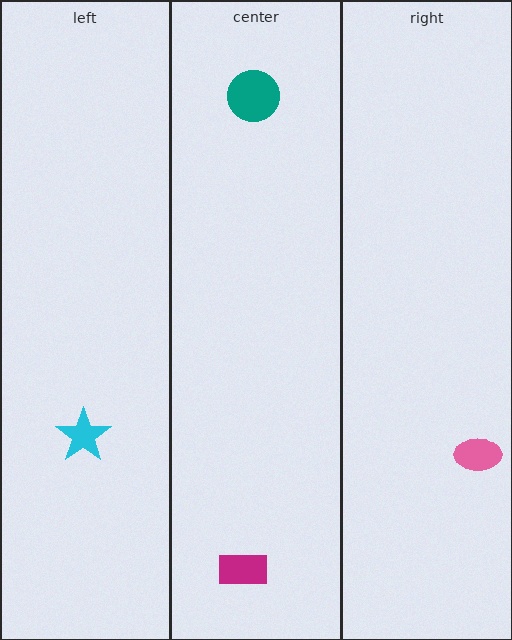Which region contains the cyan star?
The left region.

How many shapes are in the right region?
1.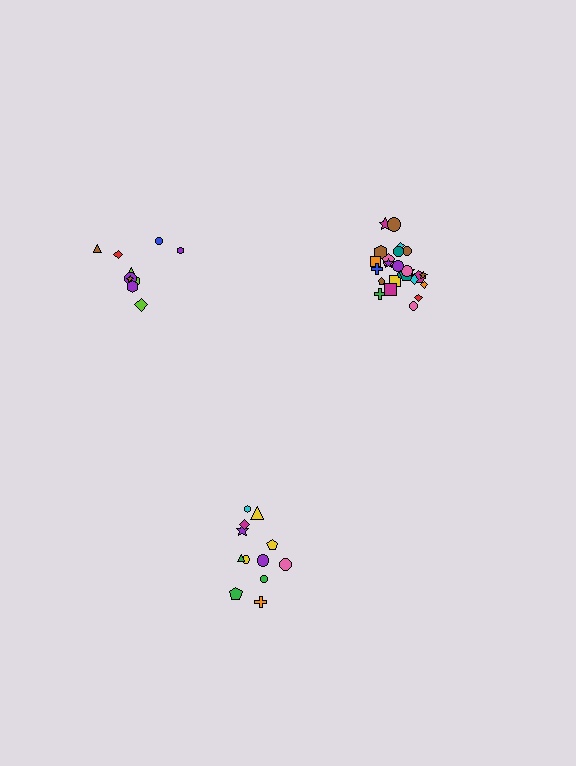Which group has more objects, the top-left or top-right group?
The top-right group.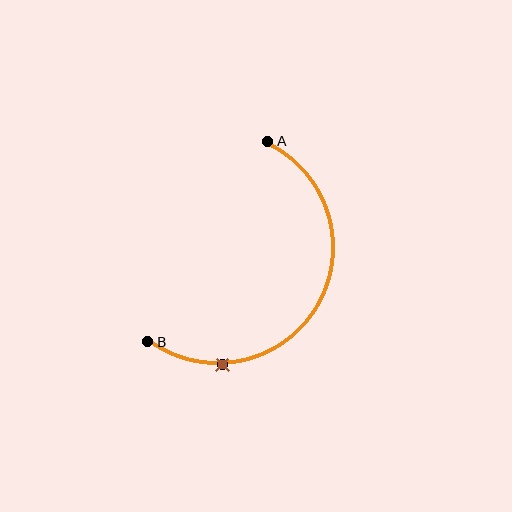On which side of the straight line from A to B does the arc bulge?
The arc bulges to the right of the straight line connecting A and B.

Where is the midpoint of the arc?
The arc midpoint is the point on the curve farthest from the straight line joining A and B. It sits to the right of that line.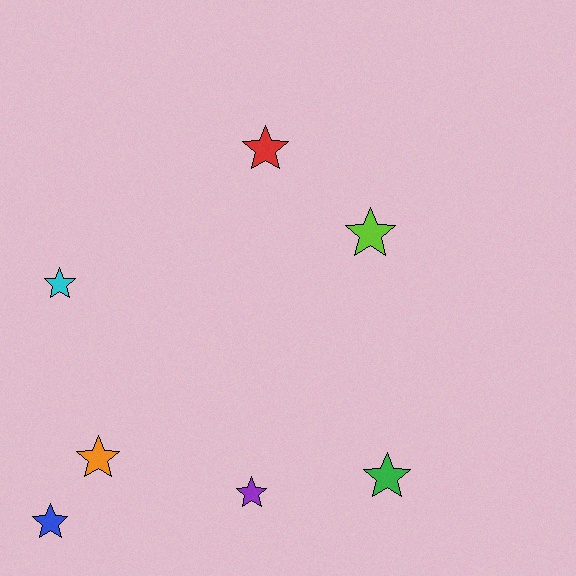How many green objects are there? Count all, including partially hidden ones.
There is 1 green object.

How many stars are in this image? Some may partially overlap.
There are 7 stars.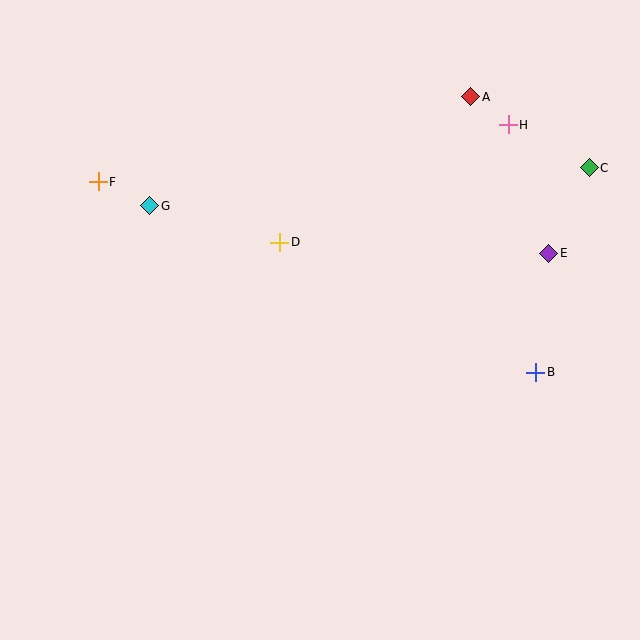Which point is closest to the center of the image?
Point D at (280, 242) is closest to the center.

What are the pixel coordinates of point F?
Point F is at (98, 182).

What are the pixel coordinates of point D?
Point D is at (280, 242).